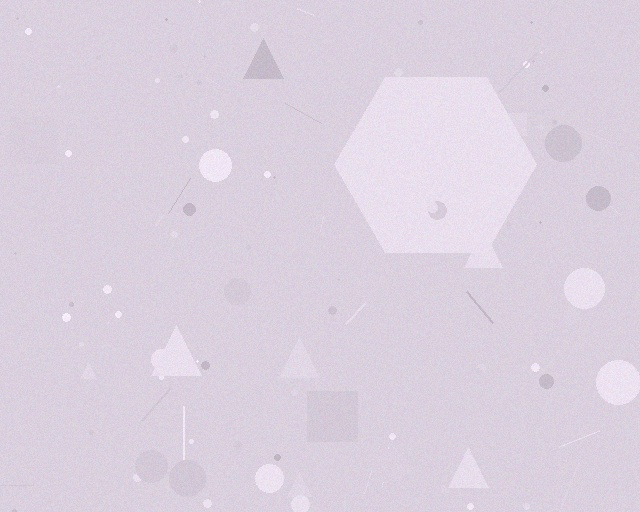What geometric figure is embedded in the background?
A hexagon is embedded in the background.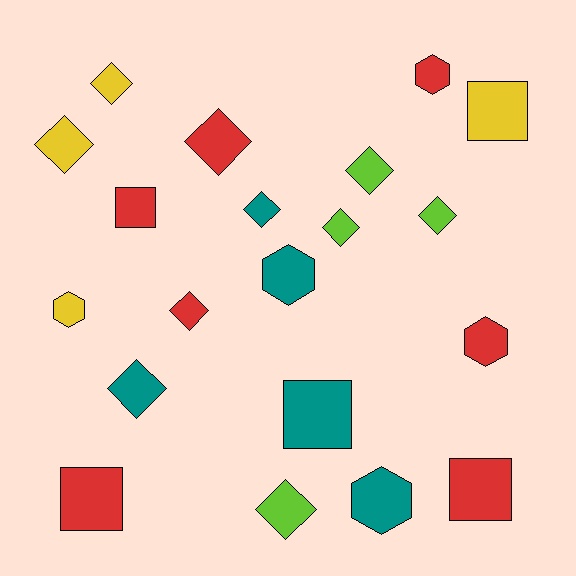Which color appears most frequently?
Red, with 7 objects.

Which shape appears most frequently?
Diamond, with 10 objects.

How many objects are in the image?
There are 20 objects.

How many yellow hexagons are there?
There is 1 yellow hexagon.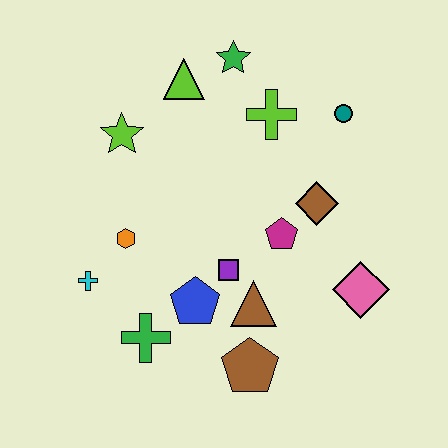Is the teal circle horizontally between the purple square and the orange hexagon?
No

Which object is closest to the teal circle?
The lime cross is closest to the teal circle.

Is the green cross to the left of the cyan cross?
No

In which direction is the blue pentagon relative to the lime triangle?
The blue pentagon is below the lime triangle.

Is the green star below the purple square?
No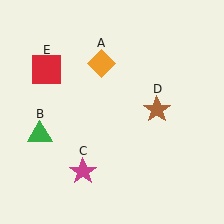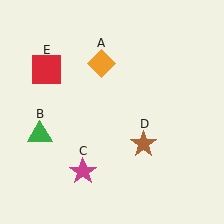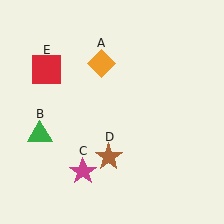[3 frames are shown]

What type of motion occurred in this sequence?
The brown star (object D) rotated clockwise around the center of the scene.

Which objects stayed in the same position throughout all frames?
Orange diamond (object A) and green triangle (object B) and magenta star (object C) and red square (object E) remained stationary.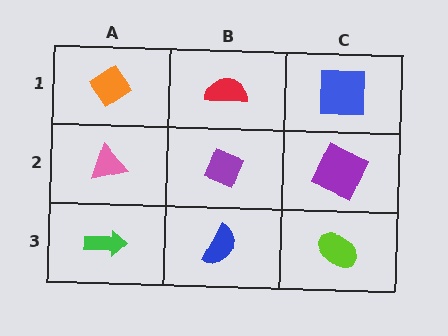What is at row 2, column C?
A purple square.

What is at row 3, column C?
A lime ellipse.